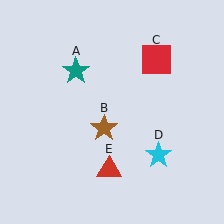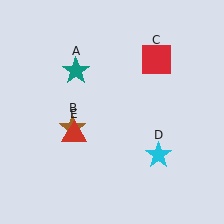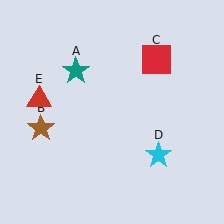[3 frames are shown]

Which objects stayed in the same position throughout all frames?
Teal star (object A) and red square (object C) and cyan star (object D) remained stationary.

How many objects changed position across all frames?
2 objects changed position: brown star (object B), red triangle (object E).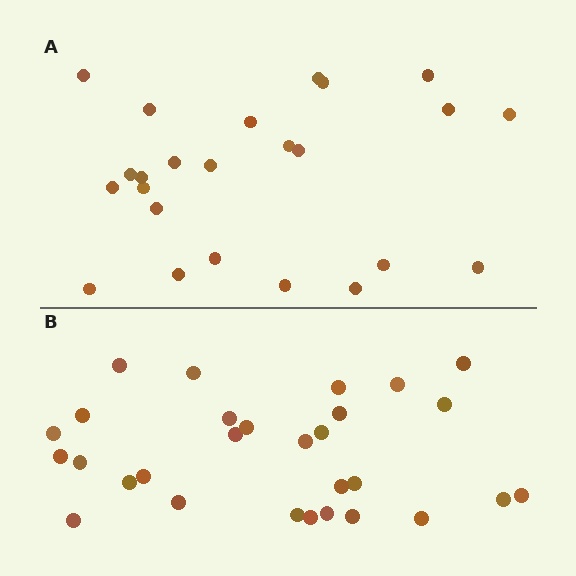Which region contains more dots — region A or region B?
Region B (the bottom region) has more dots.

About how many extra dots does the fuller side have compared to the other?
Region B has about 5 more dots than region A.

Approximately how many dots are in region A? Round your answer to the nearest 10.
About 20 dots. (The exact count is 24, which rounds to 20.)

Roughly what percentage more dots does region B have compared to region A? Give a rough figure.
About 20% more.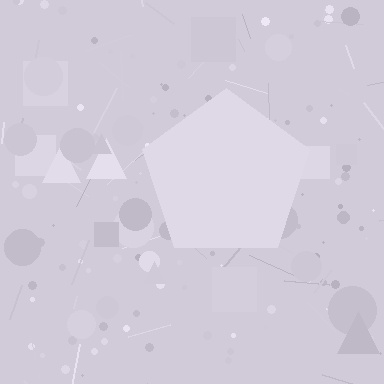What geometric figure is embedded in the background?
A pentagon is embedded in the background.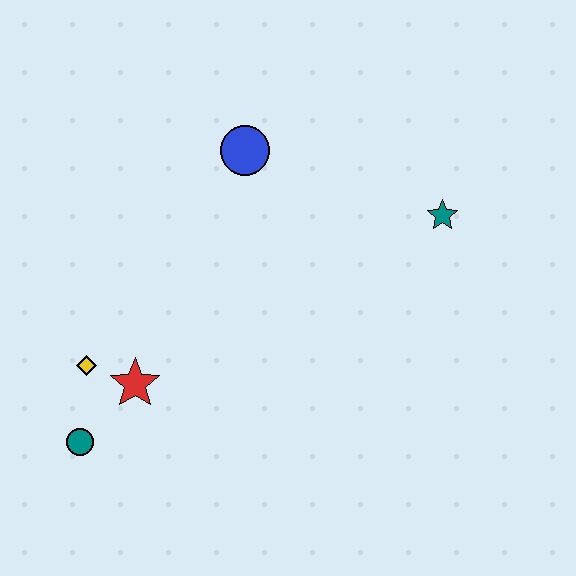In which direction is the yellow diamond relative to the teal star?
The yellow diamond is to the left of the teal star.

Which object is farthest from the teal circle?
The teal star is farthest from the teal circle.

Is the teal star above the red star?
Yes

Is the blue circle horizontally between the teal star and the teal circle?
Yes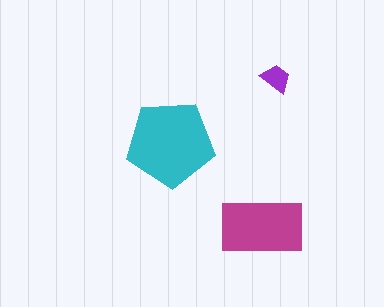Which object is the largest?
The cyan pentagon.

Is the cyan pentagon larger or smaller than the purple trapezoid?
Larger.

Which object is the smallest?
The purple trapezoid.